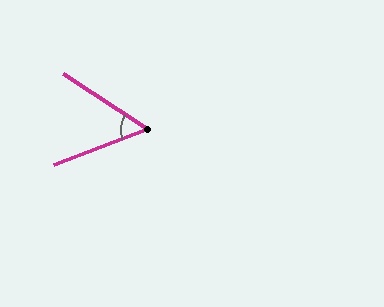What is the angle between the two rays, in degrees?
Approximately 54 degrees.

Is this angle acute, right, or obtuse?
It is acute.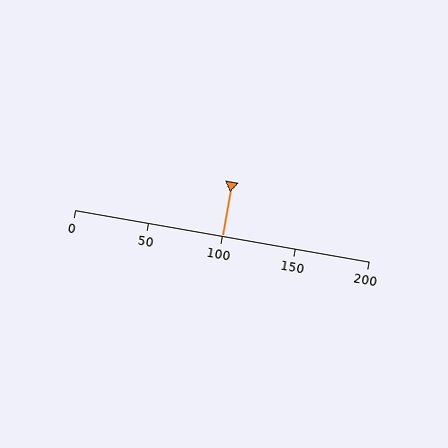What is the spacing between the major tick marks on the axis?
The major ticks are spaced 50 apart.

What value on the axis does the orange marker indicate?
The marker indicates approximately 100.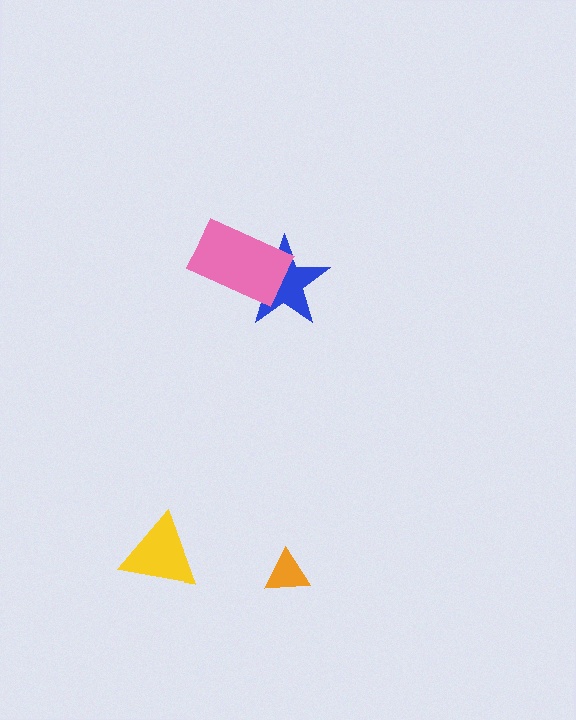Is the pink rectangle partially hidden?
No, no other shape covers it.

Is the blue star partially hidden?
Yes, it is partially covered by another shape.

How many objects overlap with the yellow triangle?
0 objects overlap with the yellow triangle.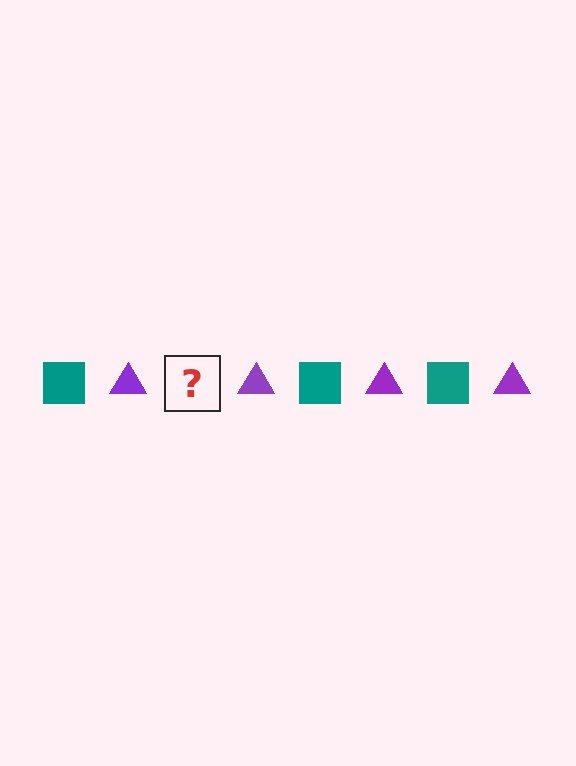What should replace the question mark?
The question mark should be replaced with a teal square.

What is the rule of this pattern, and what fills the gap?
The rule is that the pattern alternates between teal square and purple triangle. The gap should be filled with a teal square.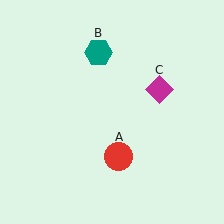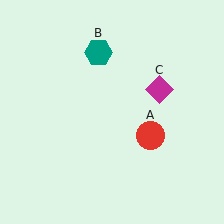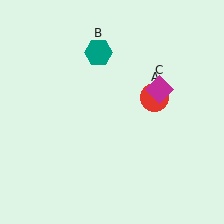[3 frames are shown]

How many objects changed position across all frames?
1 object changed position: red circle (object A).